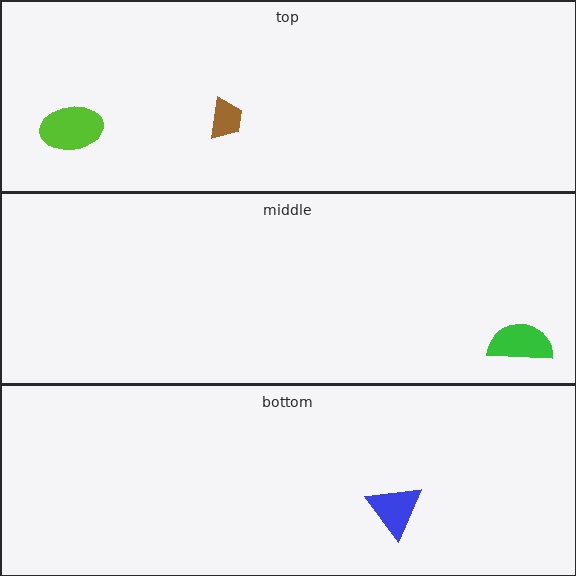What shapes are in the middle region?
The green semicircle.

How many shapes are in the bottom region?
1.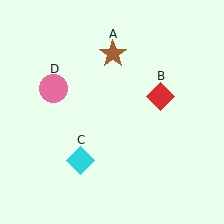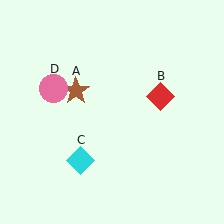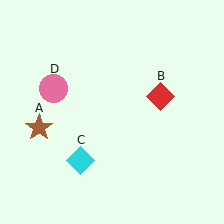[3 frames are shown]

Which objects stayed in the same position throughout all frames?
Red diamond (object B) and cyan diamond (object C) and pink circle (object D) remained stationary.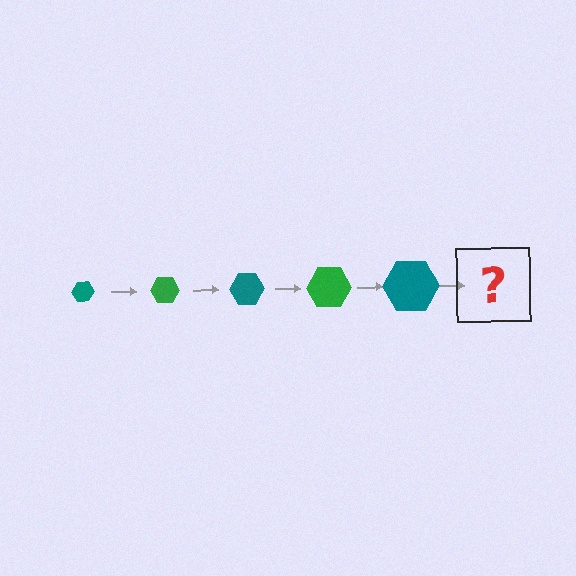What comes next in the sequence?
The next element should be a green hexagon, larger than the previous one.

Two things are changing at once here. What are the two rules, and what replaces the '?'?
The two rules are that the hexagon grows larger each step and the color cycles through teal and green. The '?' should be a green hexagon, larger than the previous one.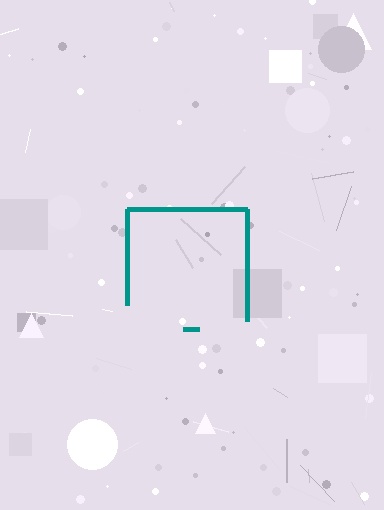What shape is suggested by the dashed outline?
The dashed outline suggests a square.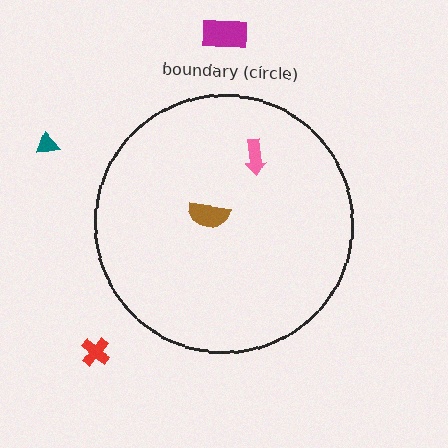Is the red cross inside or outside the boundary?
Outside.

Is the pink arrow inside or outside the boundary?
Inside.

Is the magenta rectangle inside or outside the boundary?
Outside.